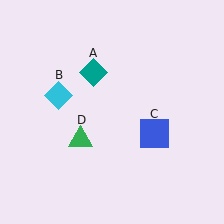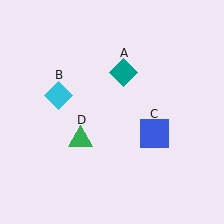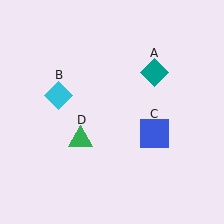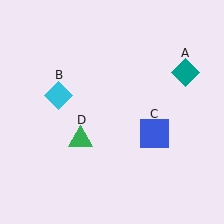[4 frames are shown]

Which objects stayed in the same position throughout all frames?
Cyan diamond (object B) and blue square (object C) and green triangle (object D) remained stationary.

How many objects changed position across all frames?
1 object changed position: teal diamond (object A).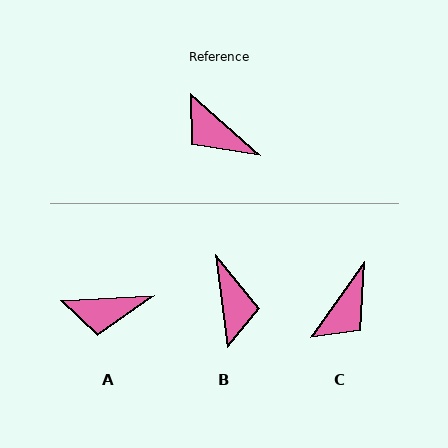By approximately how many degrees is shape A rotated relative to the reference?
Approximately 45 degrees counter-clockwise.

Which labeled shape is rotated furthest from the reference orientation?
B, about 139 degrees away.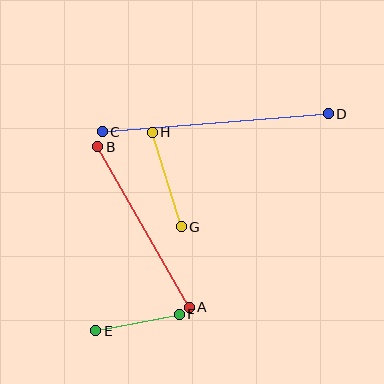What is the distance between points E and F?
The distance is approximately 85 pixels.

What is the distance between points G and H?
The distance is approximately 99 pixels.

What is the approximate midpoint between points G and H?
The midpoint is at approximately (167, 179) pixels.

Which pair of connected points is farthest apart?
Points C and D are farthest apart.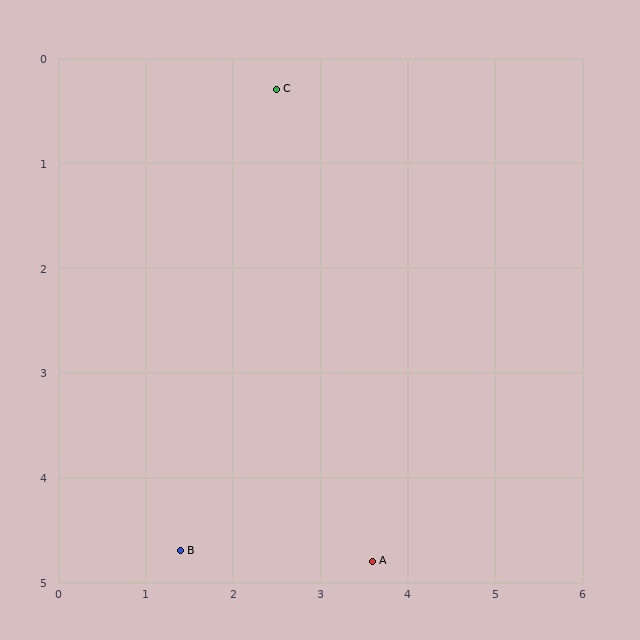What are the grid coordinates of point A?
Point A is at approximately (3.6, 4.8).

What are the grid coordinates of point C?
Point C is at approximately (2.5, 0.3).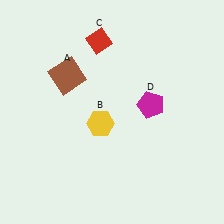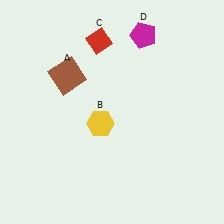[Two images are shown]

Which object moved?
The magenta pentagon (D) moved up.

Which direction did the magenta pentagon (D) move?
The magenta pentagon (D) moved up.